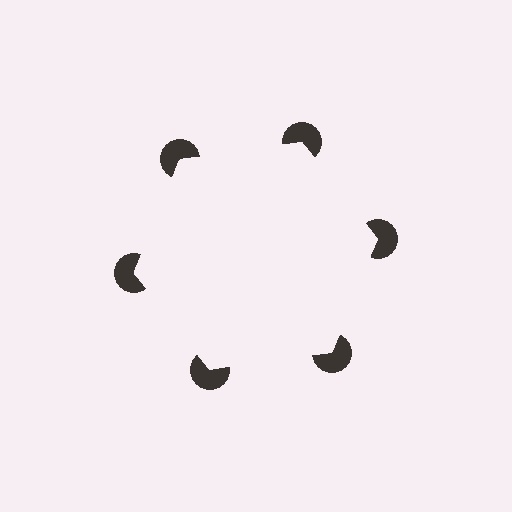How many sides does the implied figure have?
6 sides.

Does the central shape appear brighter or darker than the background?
It typically appears slightly brighter than the background, even though no actual brightness change is drawn.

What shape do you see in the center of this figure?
An illusory hexagon — its edges are inferred from the aligned wedge cuts in the pac-man discs, not physically drawn.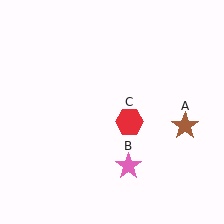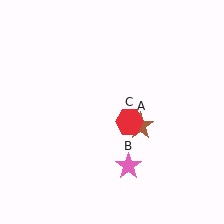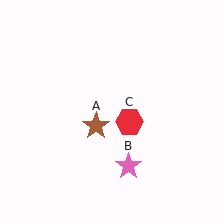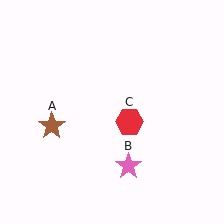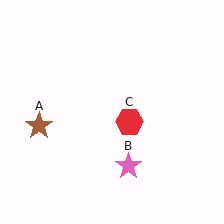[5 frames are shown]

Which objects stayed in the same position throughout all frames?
Pink star (object B) and red hexagon (object C) remained stationary.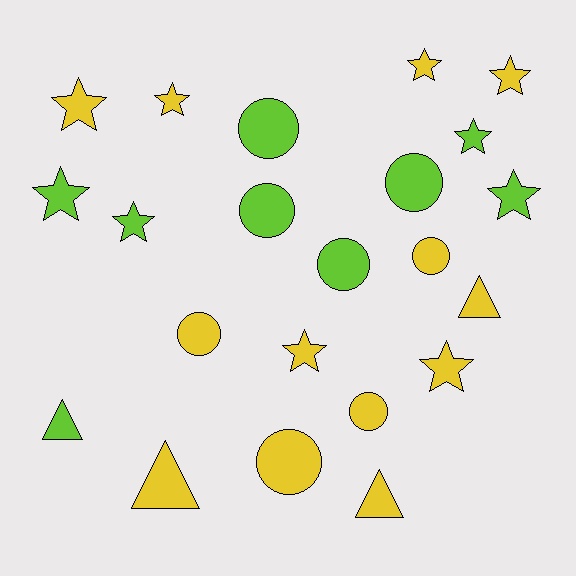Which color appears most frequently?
Yellow, with 13 objects.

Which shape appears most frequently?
Star, with 10 objects.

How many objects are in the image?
There are 22 objects.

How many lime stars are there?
There are 4 lime stars.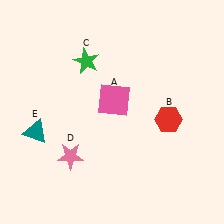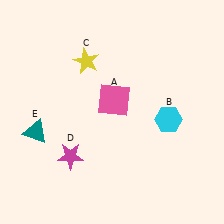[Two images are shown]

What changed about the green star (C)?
In Image 1, C is green. In Image 2, it changed to yellow.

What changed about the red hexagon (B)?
In Image 1, B is red. In Image 2, it changed to cyan.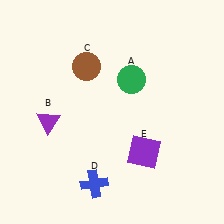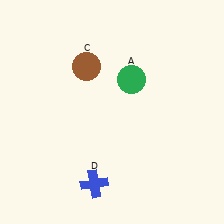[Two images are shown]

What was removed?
The purple triangle (B), the purple square (E) were removed in Image 2.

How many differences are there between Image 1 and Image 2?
There are 2 differences between the two images.